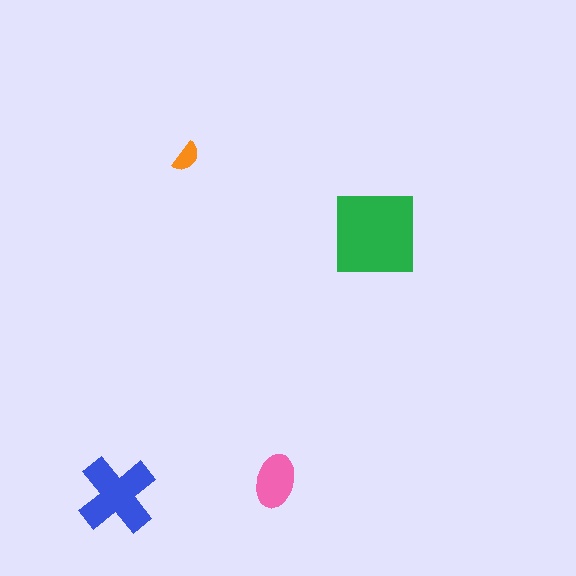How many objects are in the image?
There are 4 objects in the image.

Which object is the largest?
The green square.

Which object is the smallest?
The orange semicircle.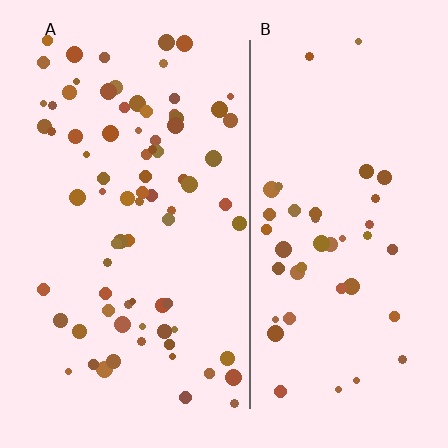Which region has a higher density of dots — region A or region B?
A (the left).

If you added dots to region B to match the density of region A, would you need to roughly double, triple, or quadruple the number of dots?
Approximately double.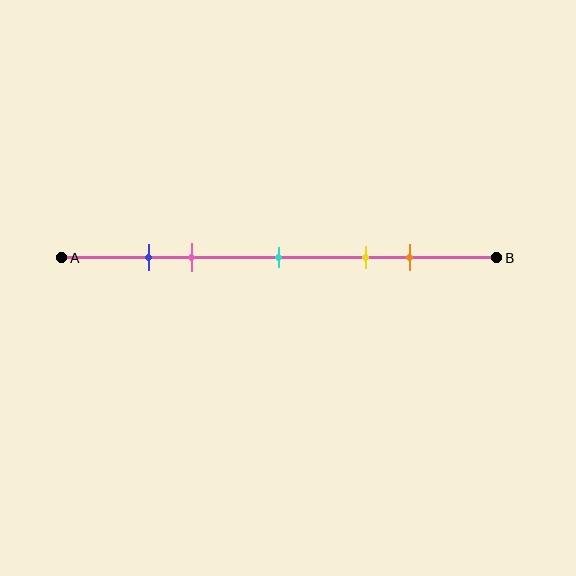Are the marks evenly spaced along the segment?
No, the marks are not evenly spaced.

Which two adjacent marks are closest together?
The blue and pink marks are the closest adjacent pair.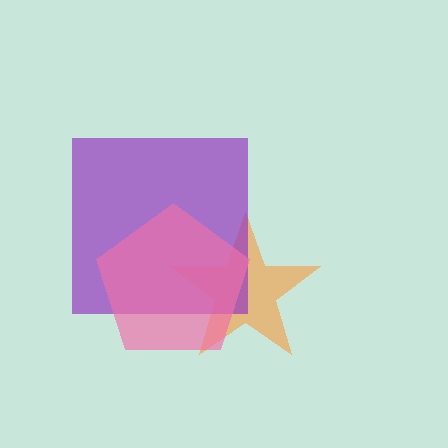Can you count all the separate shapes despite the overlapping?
Yes, there are 3 separate shapes.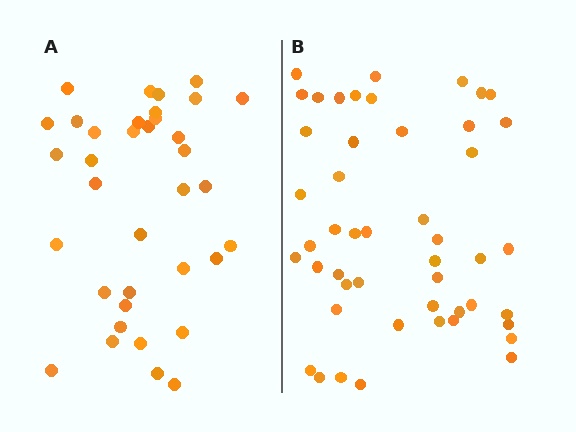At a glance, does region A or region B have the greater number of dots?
Region B (the right region) has more dots.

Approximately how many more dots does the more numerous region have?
Region B has roughly 12 or so more dots than region A.